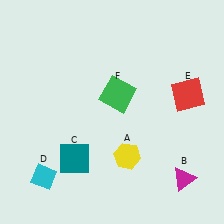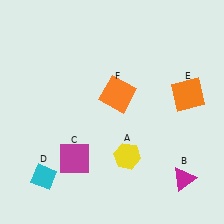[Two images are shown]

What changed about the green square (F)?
In Image 1, F is green. In Image 2, it changed to orange.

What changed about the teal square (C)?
In Image 1, C is teal. In Image 2, it changed to magenta.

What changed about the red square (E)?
In Image 1, E is red. In Image 2, it changed to orange.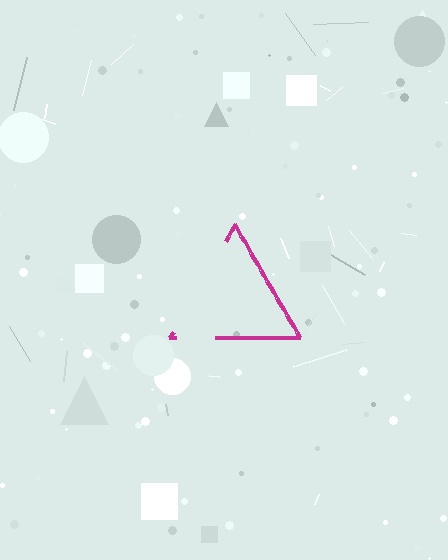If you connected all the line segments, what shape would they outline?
They would outline a triangle.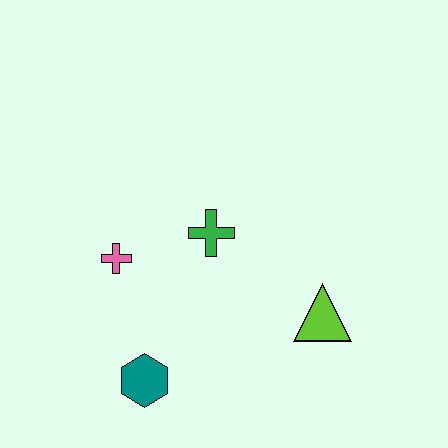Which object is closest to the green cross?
The pink cross is closest to the green cross.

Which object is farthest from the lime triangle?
The pink cross is farthest from the lime triangle.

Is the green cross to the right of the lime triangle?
No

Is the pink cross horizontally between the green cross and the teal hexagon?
No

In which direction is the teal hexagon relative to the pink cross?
The teal hexagon is below the pink cross.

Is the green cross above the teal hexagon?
Yes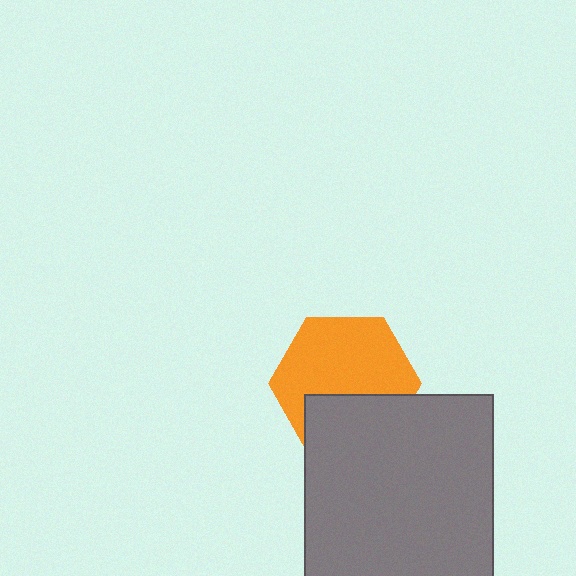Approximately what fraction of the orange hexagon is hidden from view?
Roughly 36% of the orange hexagon is hidden behind the gray square.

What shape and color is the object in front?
The object in front is a gray square.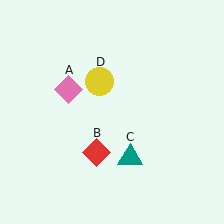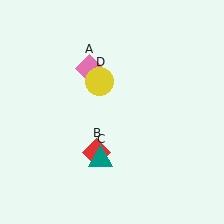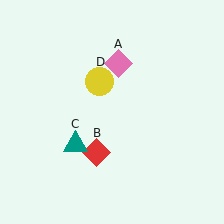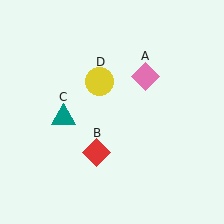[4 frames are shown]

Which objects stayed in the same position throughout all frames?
Red diamond (object B) and yellow circle (object D) remained stationary.